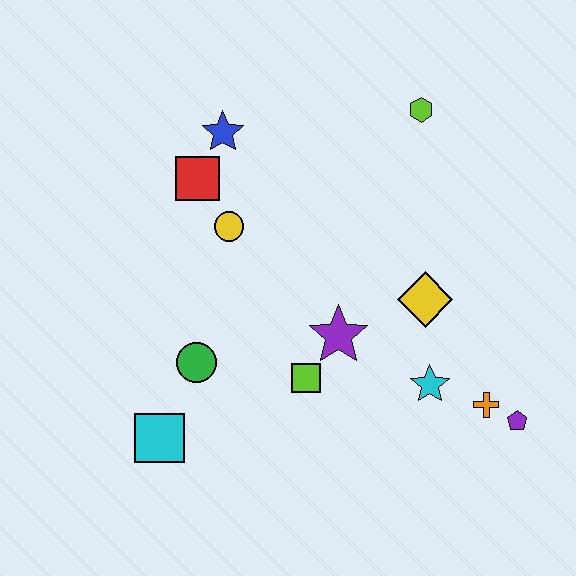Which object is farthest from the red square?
The purple pentagon is farthest from the red square.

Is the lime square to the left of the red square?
No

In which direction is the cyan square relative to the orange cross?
The cyan square is to the left of the orange cross.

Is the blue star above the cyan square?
Yes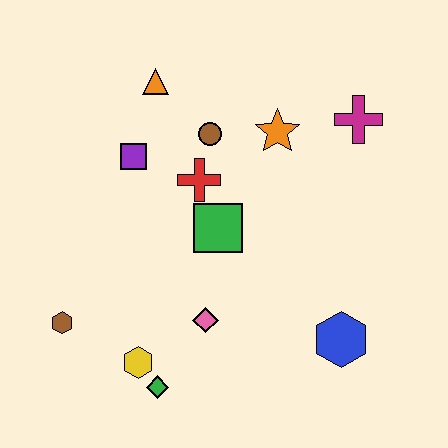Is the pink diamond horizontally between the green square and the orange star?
No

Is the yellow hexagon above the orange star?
No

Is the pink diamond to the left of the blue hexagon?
Yes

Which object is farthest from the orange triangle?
The blue hexagon is farthest from the orange triangle.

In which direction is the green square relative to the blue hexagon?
The green square is to the left of the blue hexagon.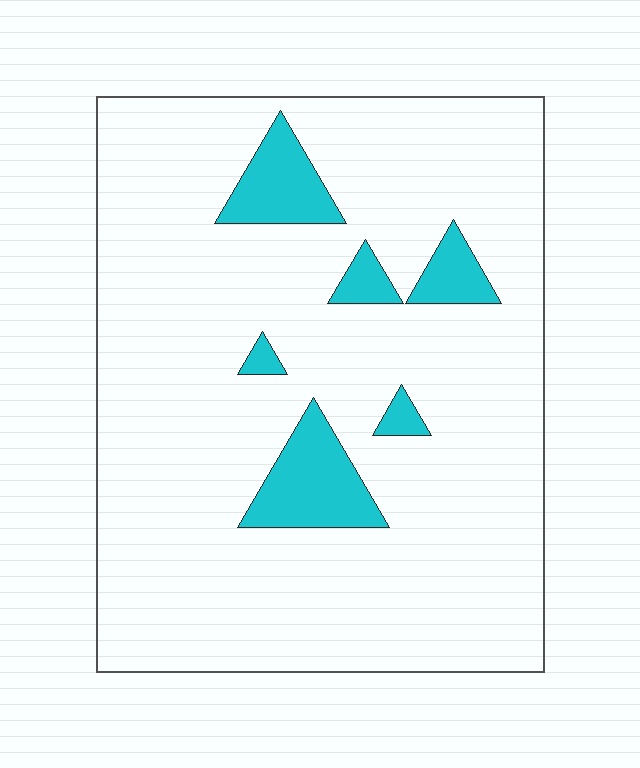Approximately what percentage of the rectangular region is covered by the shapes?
Approximately 10%.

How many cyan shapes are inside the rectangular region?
6.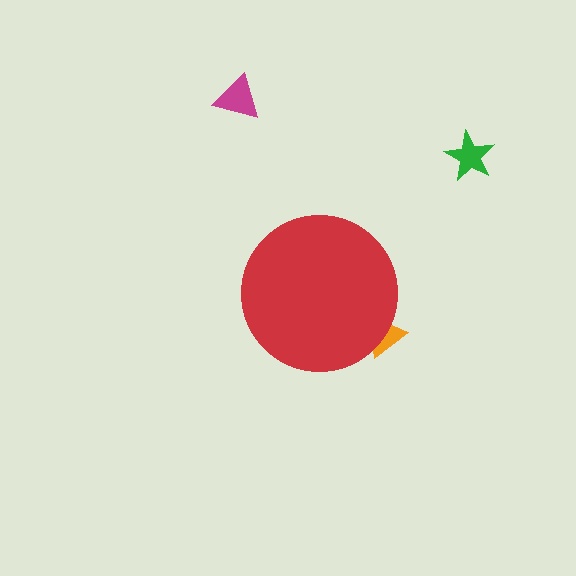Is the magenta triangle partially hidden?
No, the magenta triangle is fully visible.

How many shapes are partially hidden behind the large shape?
1 shape is partially hidden.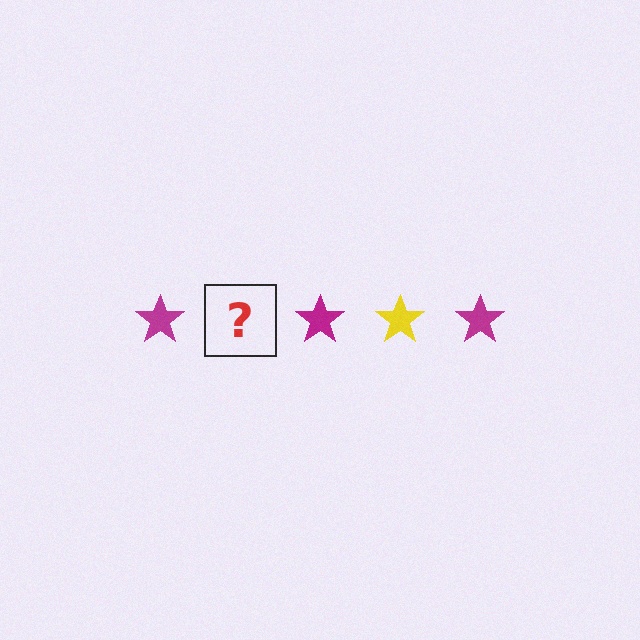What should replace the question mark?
The question mark should be replaced with a yellow star.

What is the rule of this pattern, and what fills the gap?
The rule is that the pattern cycles through magenta, yellow stars. The gap should be filled with a yellow star.